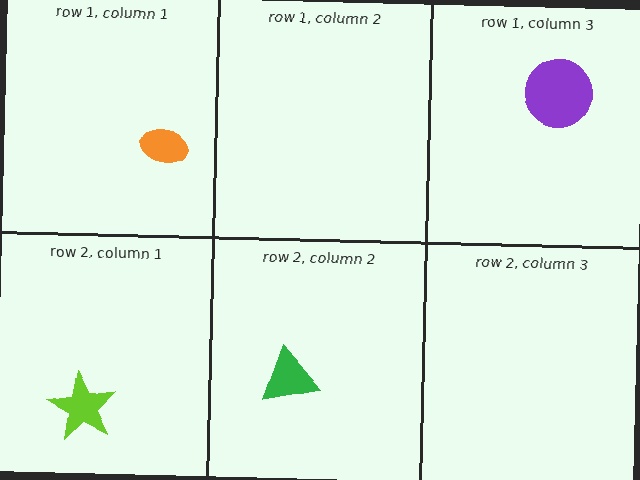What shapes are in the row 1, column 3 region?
The purple circle.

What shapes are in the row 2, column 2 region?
The green triangle.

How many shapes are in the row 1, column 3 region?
1.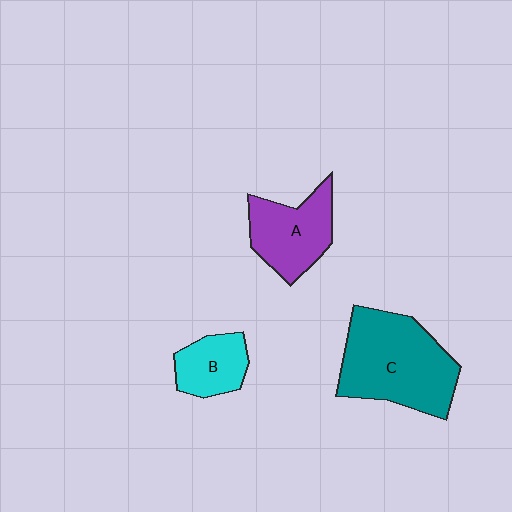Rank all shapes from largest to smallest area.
From largest to smallest: C (teal), A (purple), B (cyan).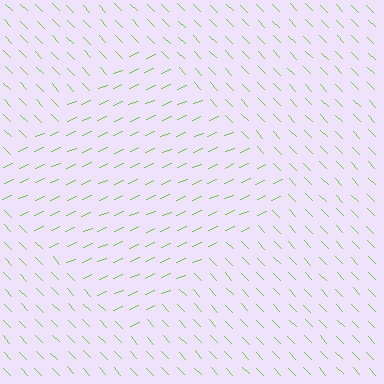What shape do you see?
I see a diamond.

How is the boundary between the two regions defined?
The boundary is defined purely by a change in line orientation (approximately 69 degrees difference). All lines are the same color and thickness.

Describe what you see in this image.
The image is filled with small lime line segments. A diamond region in the image has lines oriented differently from the surrounding lines, creating a visible texture boundary.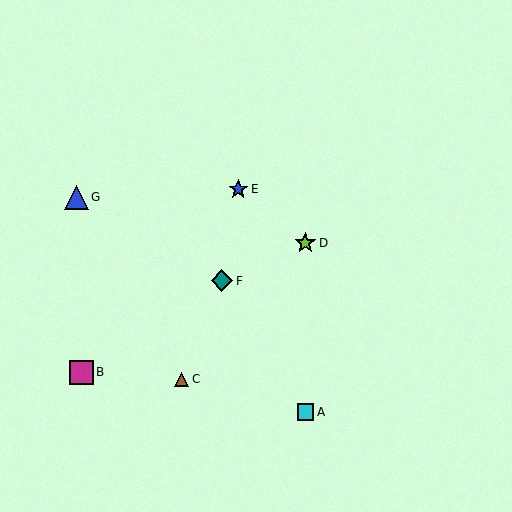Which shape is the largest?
The magenta square (labeled B) is the largest.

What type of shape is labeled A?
Shape A is a cyan square.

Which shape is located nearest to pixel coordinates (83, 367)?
The magenta square (labeled B) at (81, 372) is nearest to that location.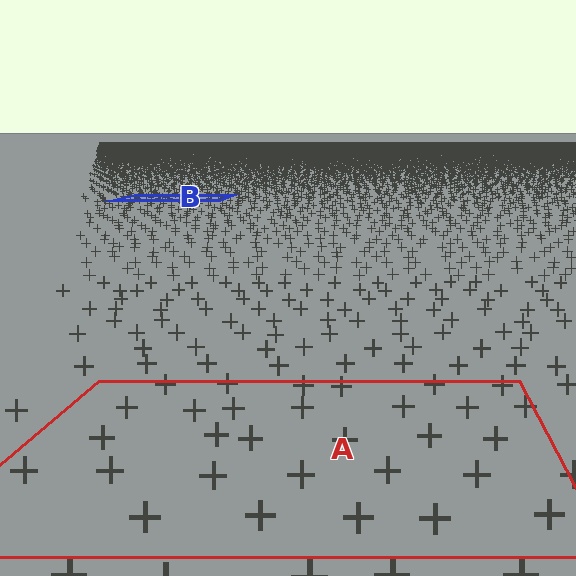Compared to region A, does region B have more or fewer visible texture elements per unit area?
Region B has more texture elements per unit area — they are packed more densely because it is farther away.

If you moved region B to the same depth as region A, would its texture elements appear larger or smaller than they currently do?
They would appear larger. At a closer depth, the same texture elements are projected at a bigger on-screen size.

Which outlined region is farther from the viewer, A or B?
Region B is farther from the viewer — the texture elements inside it appear smaller and more densely packed.